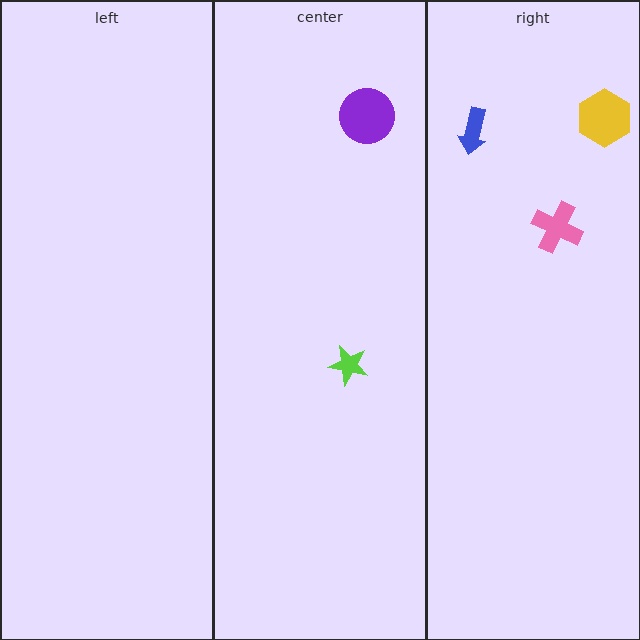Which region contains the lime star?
The center region.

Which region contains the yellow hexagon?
The right region.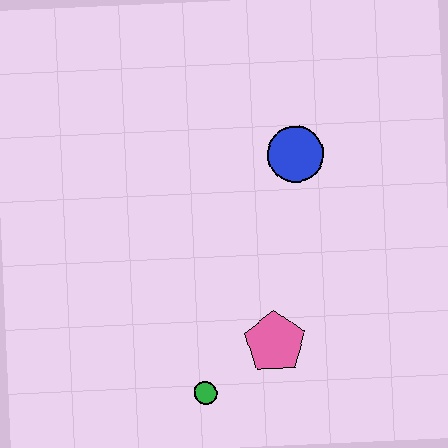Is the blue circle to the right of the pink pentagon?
Yes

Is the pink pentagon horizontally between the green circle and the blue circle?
Yes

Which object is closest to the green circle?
The pink pentagon is closest to the green circle.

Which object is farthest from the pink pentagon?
The blue circle is farthest from the pink pentagon.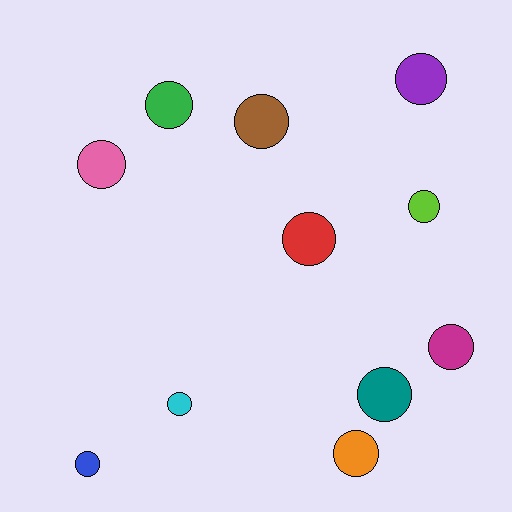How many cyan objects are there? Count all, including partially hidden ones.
There is 1 cyan object.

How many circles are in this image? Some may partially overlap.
There are 11 circles.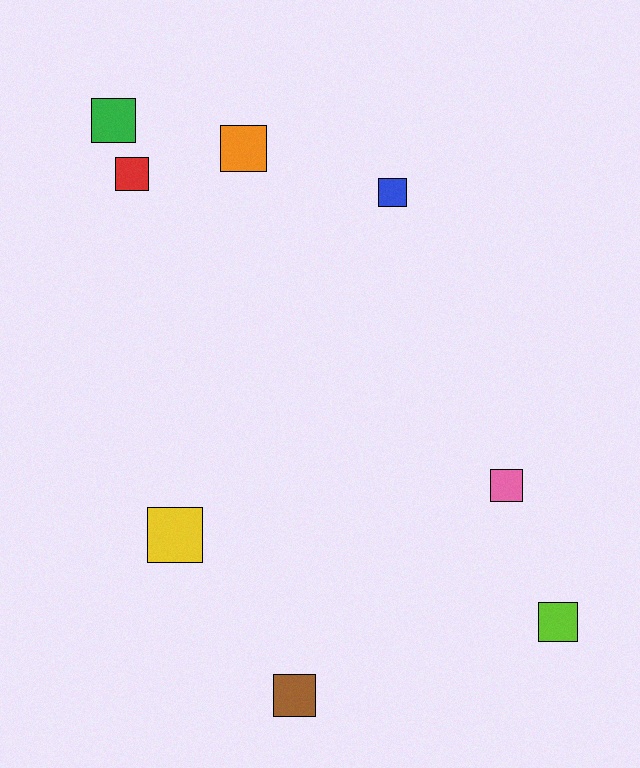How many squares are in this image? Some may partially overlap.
There are 8 squares.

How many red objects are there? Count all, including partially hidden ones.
There is 1 red object.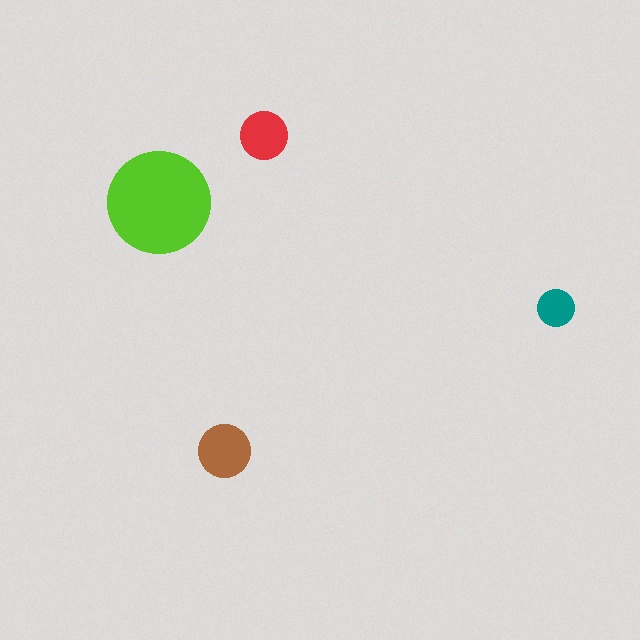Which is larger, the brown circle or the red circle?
The brown one.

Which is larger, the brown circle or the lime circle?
The lime one.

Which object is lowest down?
The brown circle is bottommost.